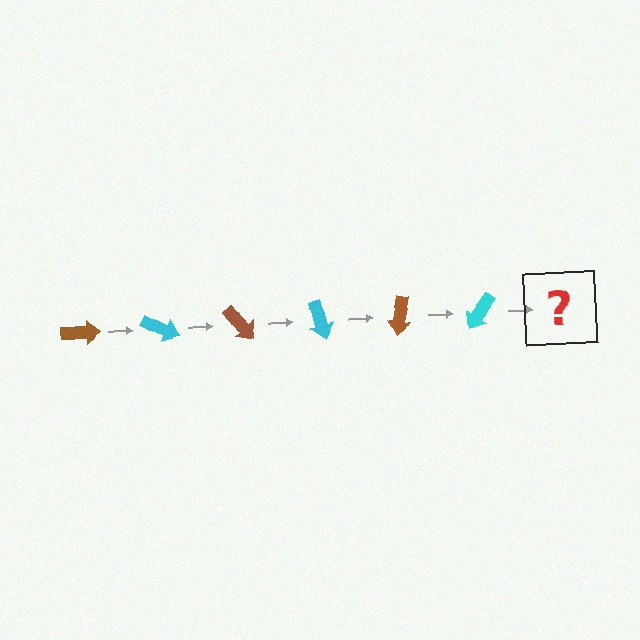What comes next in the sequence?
The next element should be a brown arrow, rotated 150 degrees from the start.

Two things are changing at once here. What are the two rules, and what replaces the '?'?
The two rules are that it rotates 25 degrees each step and the color cycles through brown and cyan. The '?' should be a brown arrow, rotated 150 degrees from the start.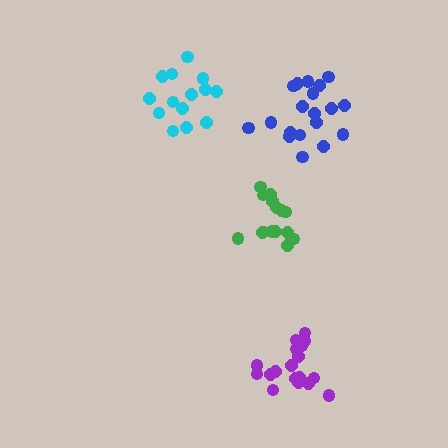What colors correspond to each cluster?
The clusters are colored: cyan, purple, blue, green.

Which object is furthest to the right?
The blue cluster is rightmost.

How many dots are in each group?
Group 1: 14 dots, Group 2: 19 dots, Group 3: 19 dots, Group 4: 15 dots (67 total).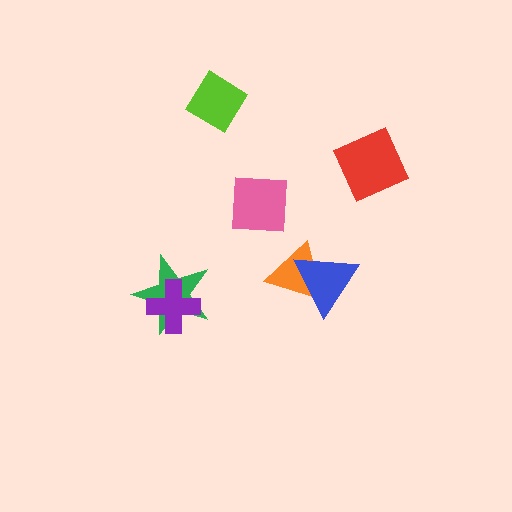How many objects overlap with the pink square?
0 objects overlap with the pink square.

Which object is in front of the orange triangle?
The blue triangle is in front of the orange triangle.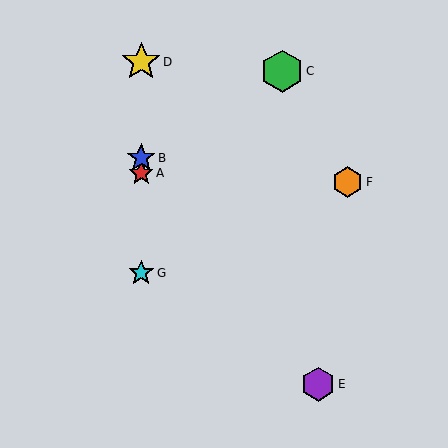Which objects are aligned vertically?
Objects A, B, D, G are aligned vertically.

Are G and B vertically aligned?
Yes, both are at x≈141.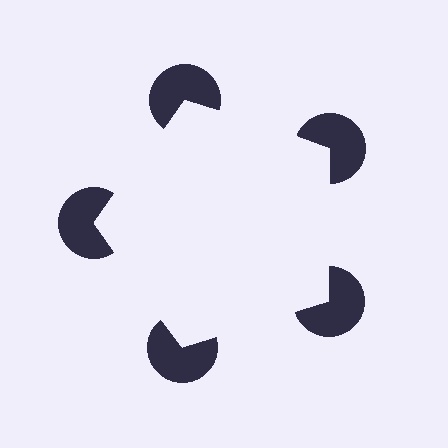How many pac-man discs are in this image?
There are 5 — one at each vertex of the illusory pentagon.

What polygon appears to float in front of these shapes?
An illusory pentagon — its edges are inferred from the aligned wedge cuts in the pac-man discs, not physically drawn.